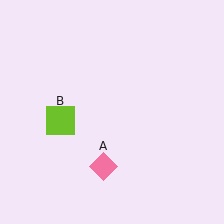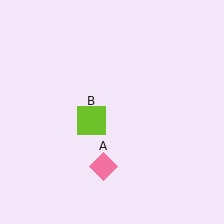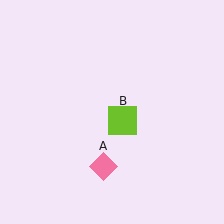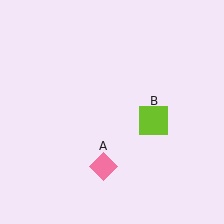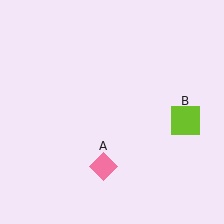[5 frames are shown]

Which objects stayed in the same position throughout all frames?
Pink diamond (object A) remained stationary.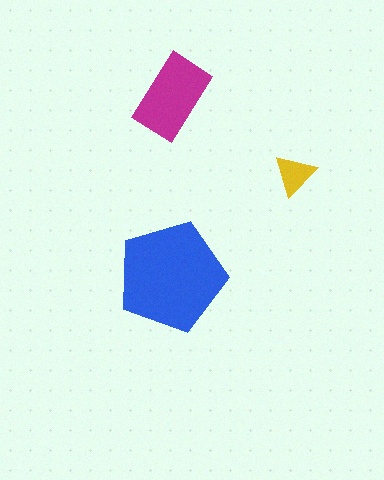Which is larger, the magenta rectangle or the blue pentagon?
The blue pentagon.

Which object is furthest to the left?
The blue pentagon is leftmost.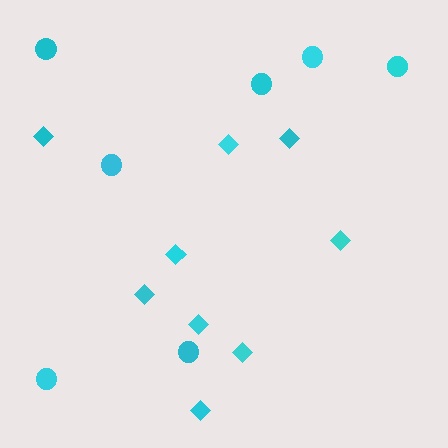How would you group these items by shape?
There are 2 groups: one group of diamonds (9) and one group of circles (7).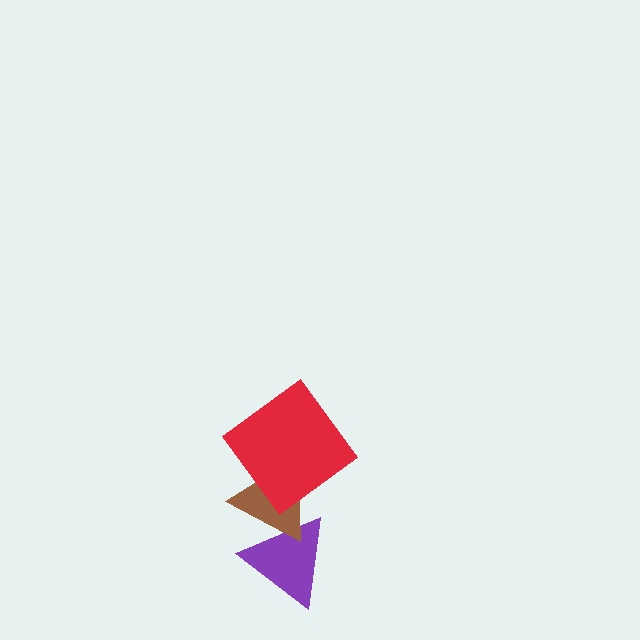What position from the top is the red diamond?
The red diamond is 1st from the top.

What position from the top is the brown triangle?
The brown triangle is 2nd from the top.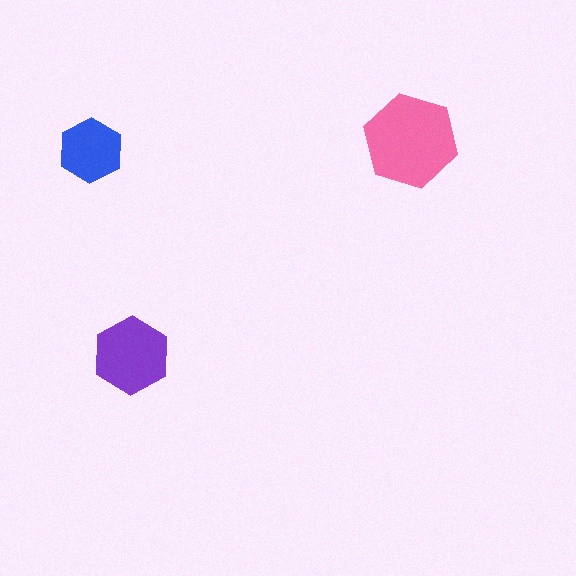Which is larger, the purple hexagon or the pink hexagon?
The pink one.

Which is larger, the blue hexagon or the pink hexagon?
The pink one.